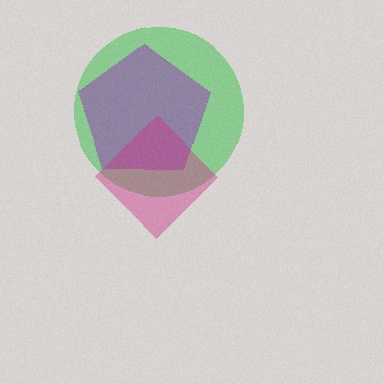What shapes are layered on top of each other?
The layered shapes are: a green circle, a purple pentagon, a magenta diamond.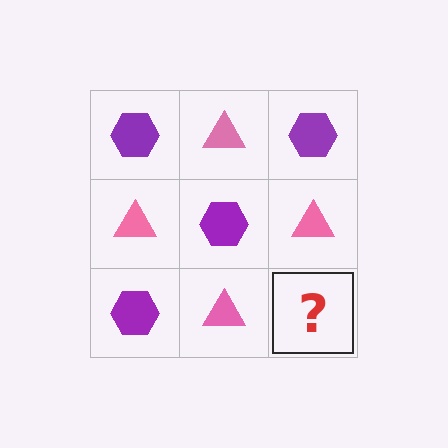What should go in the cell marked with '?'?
The missing cell should contain a purple hexagon.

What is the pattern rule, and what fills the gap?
The rule is that it alternates purple hexagon and pink triangle in a checkerboard pattern. The gap should be filled with a purple hexagon.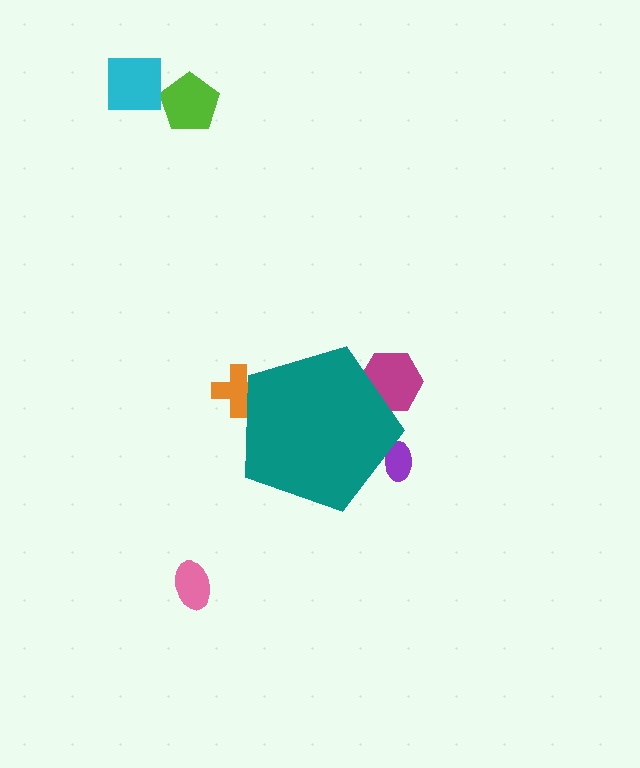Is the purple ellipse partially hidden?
Yes, the purple ellipse is partially hidden behind the teal pentagon.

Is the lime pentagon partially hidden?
No, the lime pentagon is fully visible.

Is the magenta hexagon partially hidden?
Yes, the magenta hexagon is partially hidden behind the teal pentagon.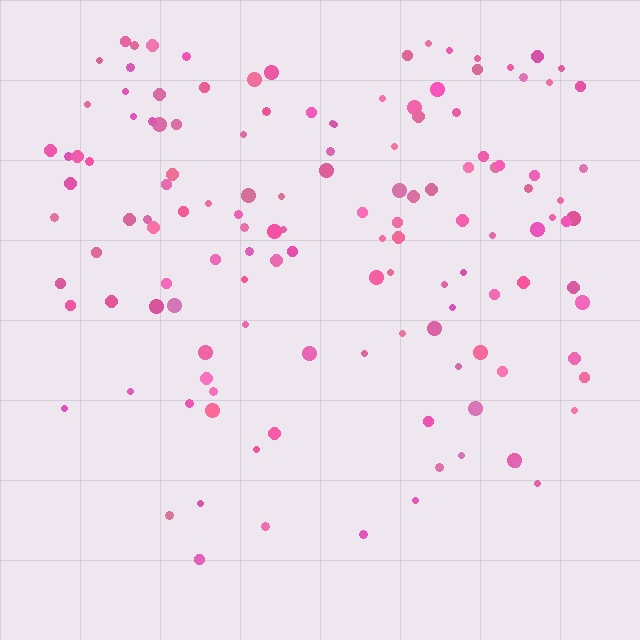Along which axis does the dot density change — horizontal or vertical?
Vertical.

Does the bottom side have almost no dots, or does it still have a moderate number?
Still a moderate number, just noticeably fewer than the top.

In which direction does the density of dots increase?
From bottom to top, with the top side densest.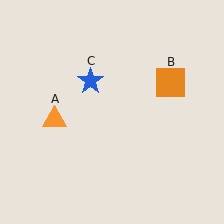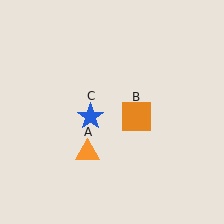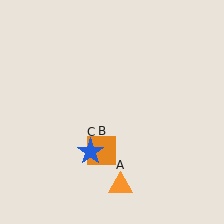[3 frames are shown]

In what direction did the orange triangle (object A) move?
The orange triangle (object A) moved down and to the right.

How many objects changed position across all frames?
3 objects changed position: orange triangle (object A), orange square (object B), blue star (object C).